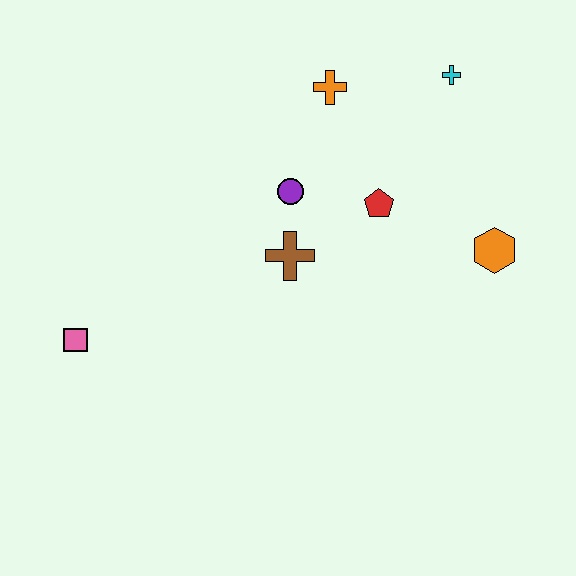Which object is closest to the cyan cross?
The orange cross is closest to the cyan cross.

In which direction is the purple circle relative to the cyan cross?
The purple circle is to the left of the cyan cross.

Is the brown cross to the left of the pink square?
No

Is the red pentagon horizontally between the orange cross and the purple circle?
No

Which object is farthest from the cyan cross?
The pink square is farthest from the cyan cross.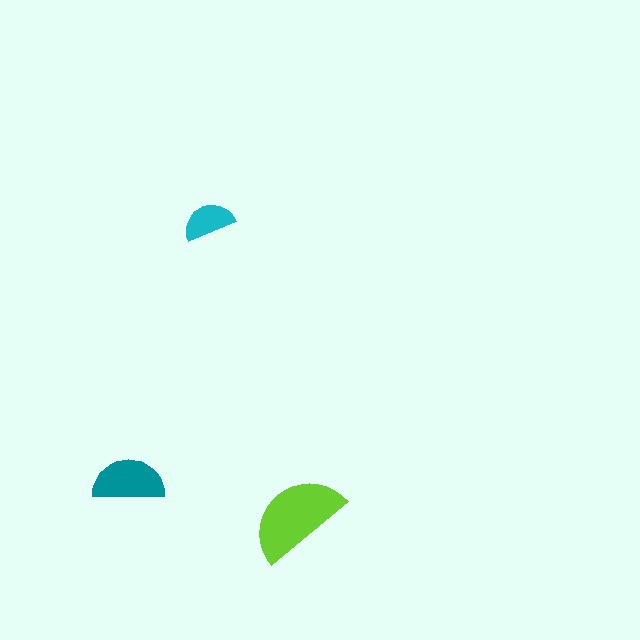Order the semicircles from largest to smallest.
the lime one, the teal one, the cyan one.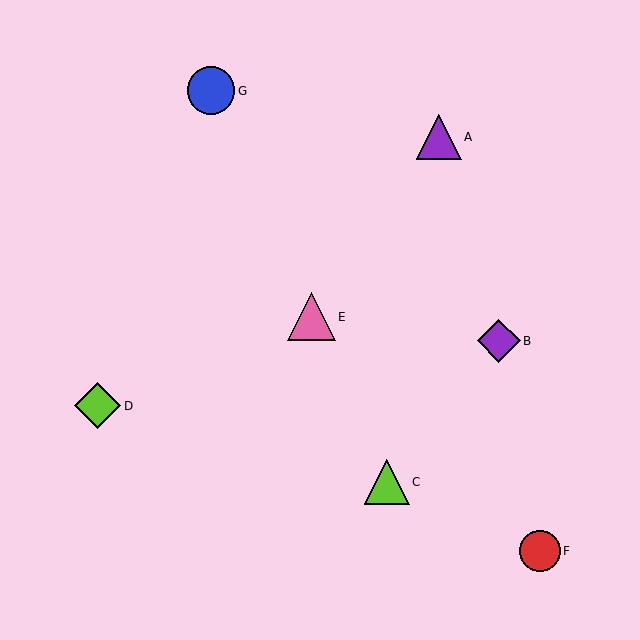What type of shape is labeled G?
Shape G is a blue circle.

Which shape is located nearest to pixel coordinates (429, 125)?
The purple triangle (labeled A) at (439, 137) is nearest to that location.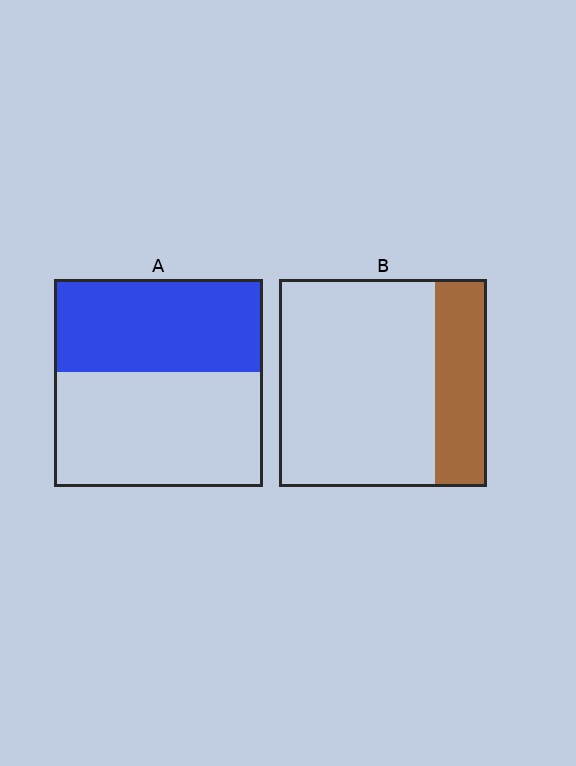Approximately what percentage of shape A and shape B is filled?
A is approximately 45% and B is approximately 25%.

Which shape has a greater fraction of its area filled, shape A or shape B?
Shape A.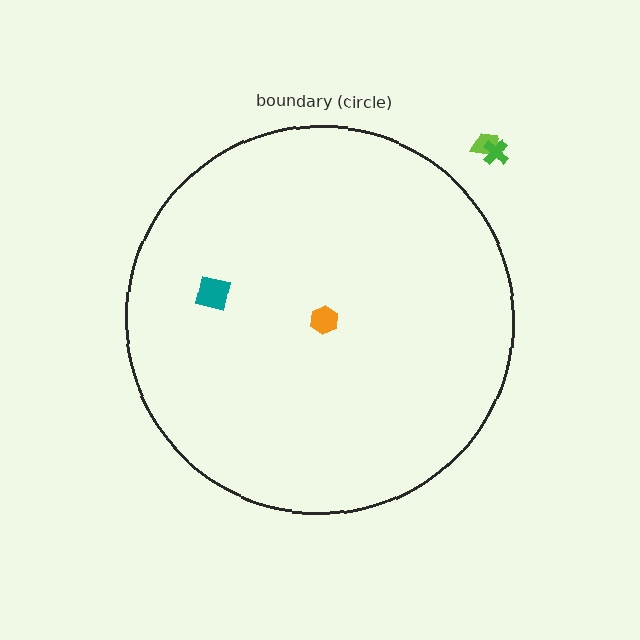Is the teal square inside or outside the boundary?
Inside.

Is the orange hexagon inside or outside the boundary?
Inside.